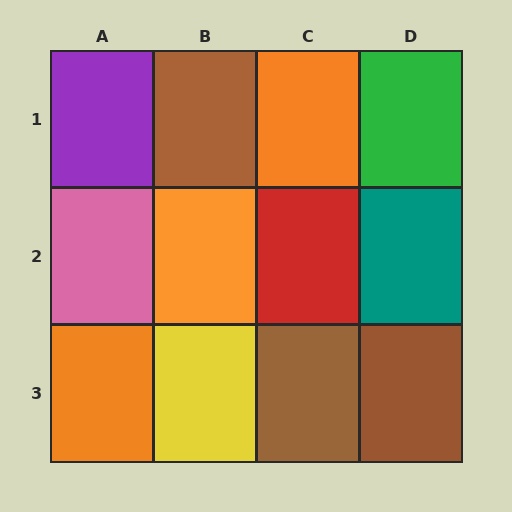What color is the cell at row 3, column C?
Brown.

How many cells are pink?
1 cell is pink.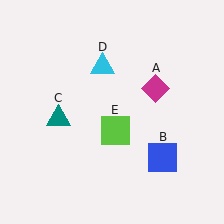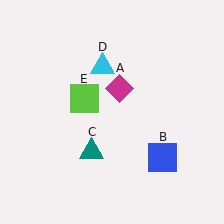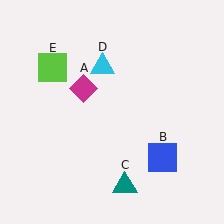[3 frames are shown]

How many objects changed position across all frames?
3 objects changed position: magenta diamond (object A), teal triangle (object C), lime square (object E).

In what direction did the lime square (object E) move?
The lime square (object E) moved up and to the left.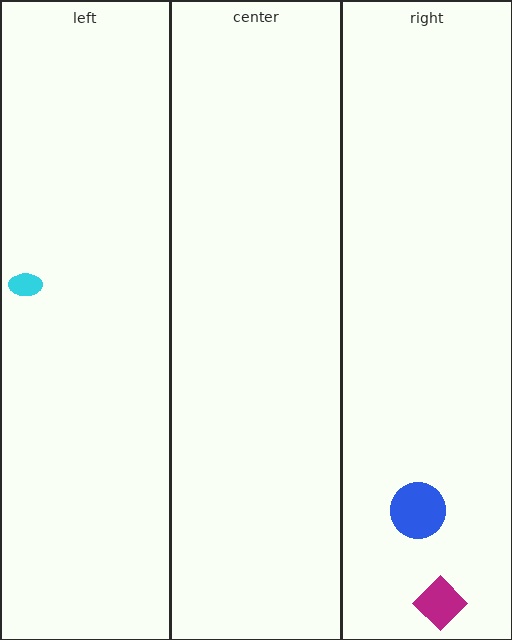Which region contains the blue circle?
The right region.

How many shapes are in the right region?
2.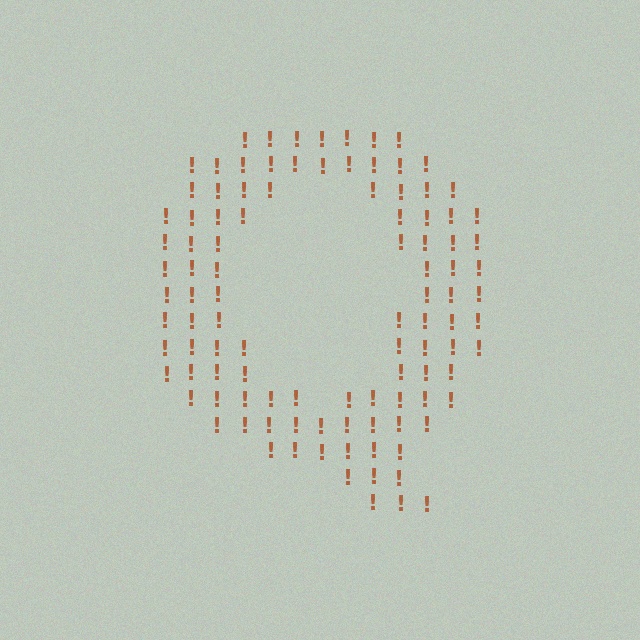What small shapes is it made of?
It is made of small exclamation marks.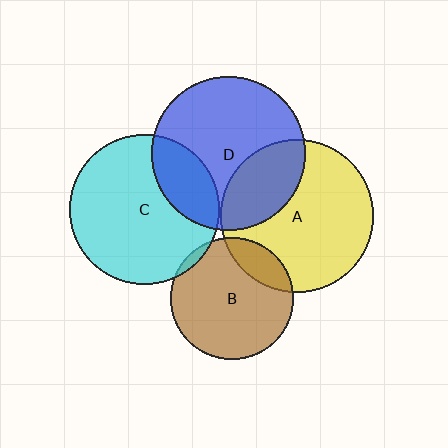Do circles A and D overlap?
Yes.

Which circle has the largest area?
Circle D (blue).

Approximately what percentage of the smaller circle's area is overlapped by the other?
Approximately 30%.